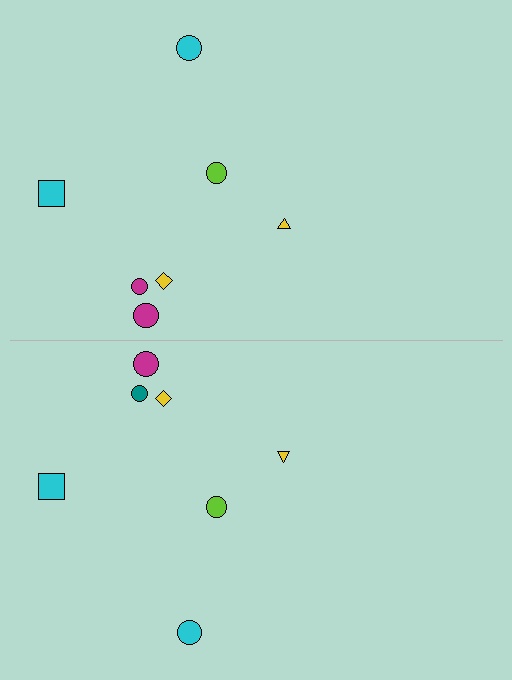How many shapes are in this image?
There are 14 shapes in this image.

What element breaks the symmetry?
The teal circle on the bottom side breaks the symmetry — its mirror counterpart is magenta.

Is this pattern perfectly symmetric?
No, the pattern is not perfectly symmetric. The teal circle on the bottom side breaks the symmetry — its mirror counterpart is magenta.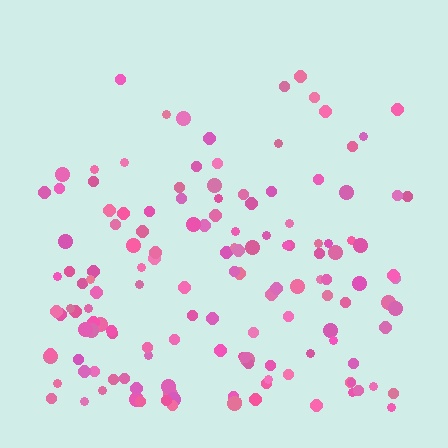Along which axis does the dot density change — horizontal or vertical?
Vertical.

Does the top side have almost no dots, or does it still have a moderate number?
Still a moderate number, just noticeably fewer than the bottom.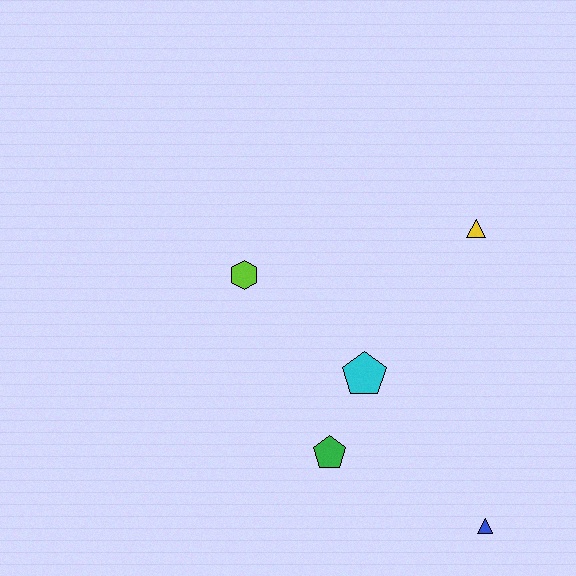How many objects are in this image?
There are 5 objects.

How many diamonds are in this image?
There are no diamonds.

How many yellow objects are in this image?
There is 1 yellow object.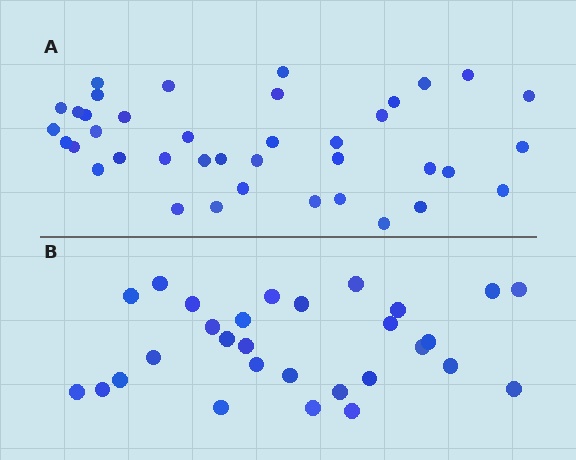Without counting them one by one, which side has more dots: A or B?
Region A (the top region) has more dots.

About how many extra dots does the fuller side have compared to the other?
Region A has roughly 10 or so more dots than region B.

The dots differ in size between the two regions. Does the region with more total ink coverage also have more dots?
No. Region B has more total ink coverage because its dots are larger, but region A actually contains more individual dots. Total area can be misleading — the number of items is what matters here.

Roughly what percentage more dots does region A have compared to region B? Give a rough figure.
About 35% more.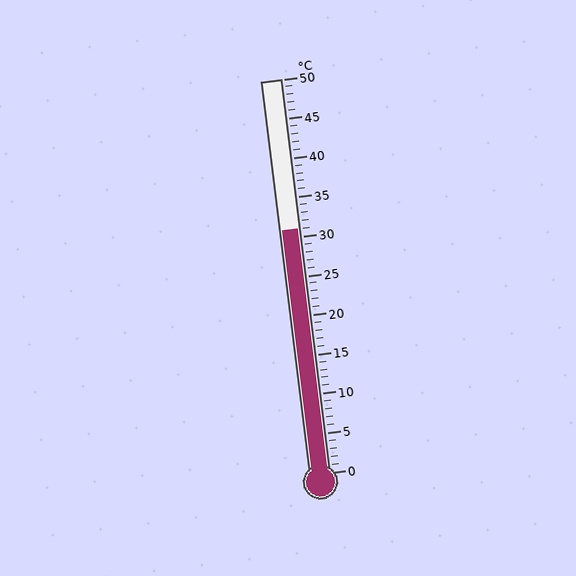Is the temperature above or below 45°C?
The temperature is below 45°C.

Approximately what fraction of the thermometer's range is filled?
The thermometer is filled to approximately 60% of its range.